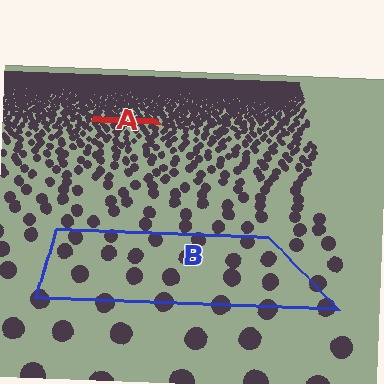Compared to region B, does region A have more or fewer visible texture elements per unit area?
Region A has more texture elements per unit area — they are packed more densely because it is farther away.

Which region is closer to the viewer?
Region B is closer. The texture elements there are larger and more spread out.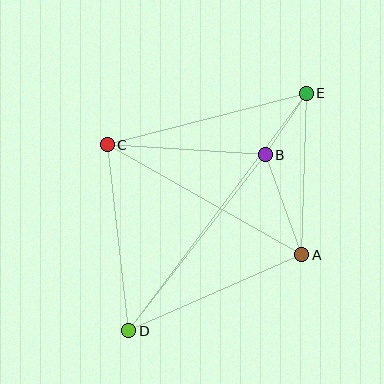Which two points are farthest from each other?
Points D and E are farthest from each other.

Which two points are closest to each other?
Points B and E are closest to each other.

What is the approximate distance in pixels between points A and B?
The distance between A and B is approximately 106 pixels.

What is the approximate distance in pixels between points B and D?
The distance between B and D is approximately 223 pixels.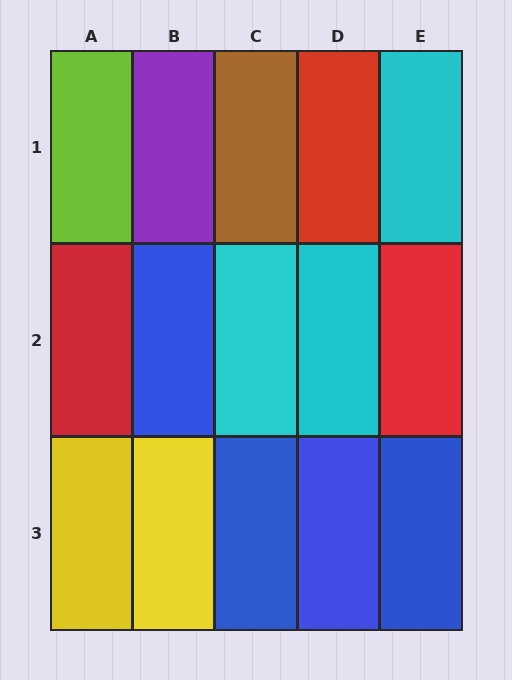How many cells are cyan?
3 cells are cyan.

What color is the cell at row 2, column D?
Cyan.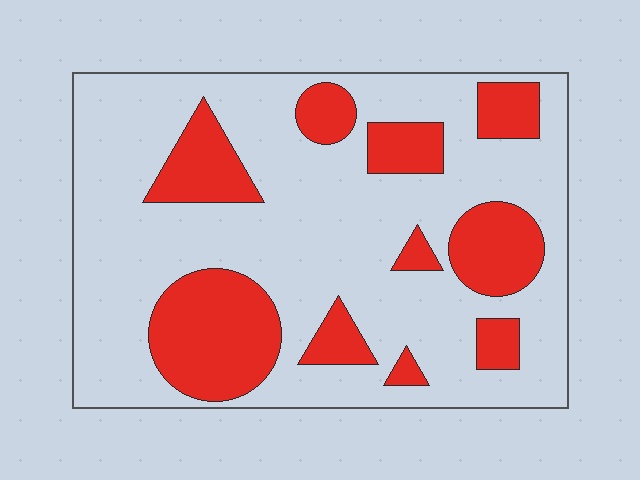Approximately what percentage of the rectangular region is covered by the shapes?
Approximately 30%.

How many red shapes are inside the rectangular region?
10.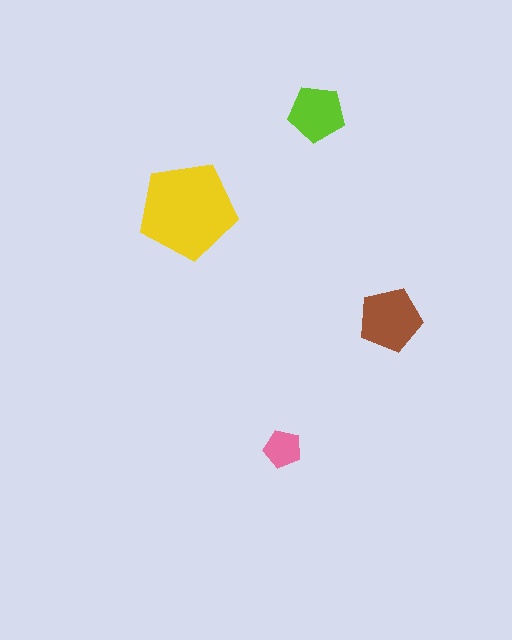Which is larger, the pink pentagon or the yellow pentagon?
The yellow one.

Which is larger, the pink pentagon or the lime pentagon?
The lime one.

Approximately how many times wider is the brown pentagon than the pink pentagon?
About 1.5 times wider.